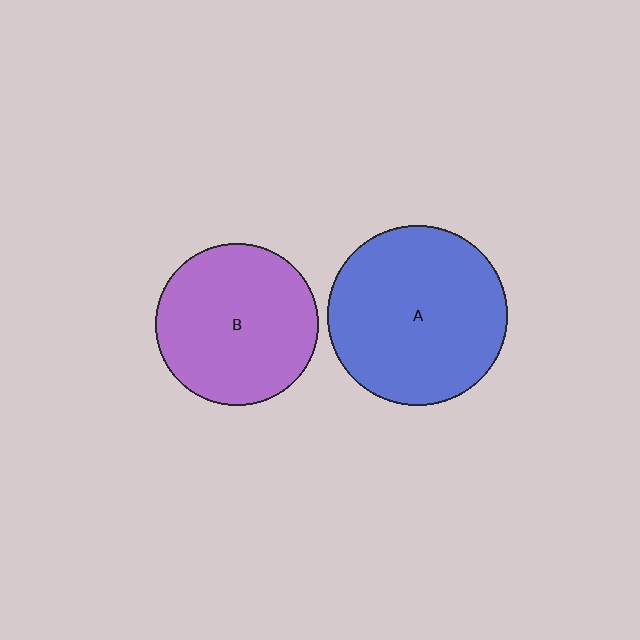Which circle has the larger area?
Circle A (blue).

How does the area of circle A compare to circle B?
Approximately 1.2 times.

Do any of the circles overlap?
No, none of the circles overlap.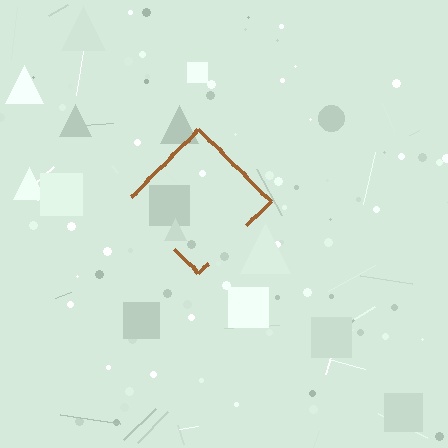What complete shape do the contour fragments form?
The contour fragments form a diamond.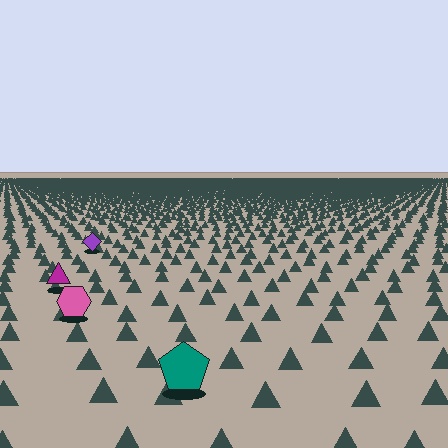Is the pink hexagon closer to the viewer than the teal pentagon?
No. The teal pentagon is closer — you can tell from the texture gradient: the ground texture is coarser near it.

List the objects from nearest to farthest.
From nearest to farthest: the teal pentagon, the pink hexagon, the magenta triangle, the purple diamond.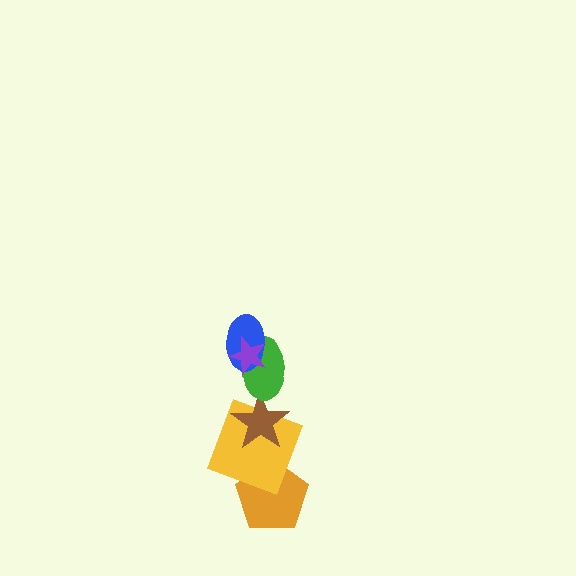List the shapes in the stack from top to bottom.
From top to bottom: the purple star, the blue ellipse, the green ellipse, the brown star, the yellow square, the orange pentagon.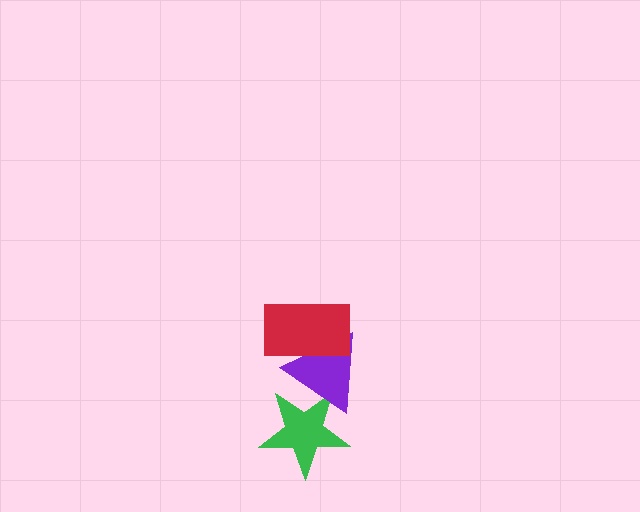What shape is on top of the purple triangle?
The red rectangle is on top of the purple triangle.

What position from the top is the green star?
The green star is 3rd from the top.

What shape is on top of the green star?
The purple triangle is on top of the green star.